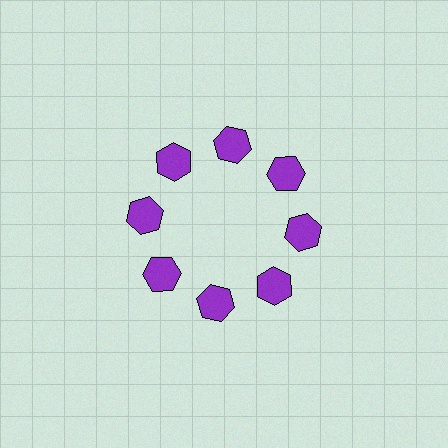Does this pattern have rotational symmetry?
Yes, this pattern has 8-fold rotational symmetry. It looks the same after rotating 45 degrees around the center.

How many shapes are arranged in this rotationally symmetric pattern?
There are 8 shapes, arranged in 8 groups of 1.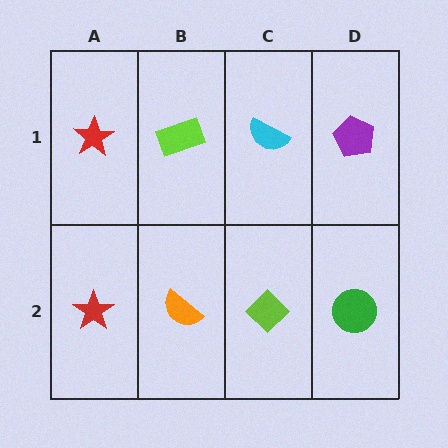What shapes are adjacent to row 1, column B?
An orange semicircle (row 2, column B), a red star (row 1, column A), a cyan semicircle (row 1, column C).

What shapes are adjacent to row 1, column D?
A green circle (row 2, column D), a cyan semicircle (row 1, column C).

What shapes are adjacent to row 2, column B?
A lime rectangle (row 1, column B), a red star (row 2, column A), a lime diamond (row 2, column C).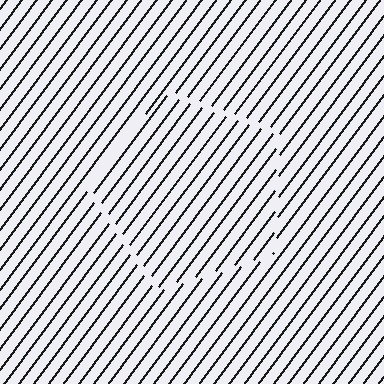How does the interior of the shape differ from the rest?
The interior of the shape contains the same grating, shifted by half a period — the contour is defined by the phase discontinuity where line-ends from the inner and outer gratings abut.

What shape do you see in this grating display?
An illusory pentagon. The interior of the shape contains the same grating, shifted by half a period — the contour is defined by the phase discontinuity where line-ends from the inner and outer gratings abut.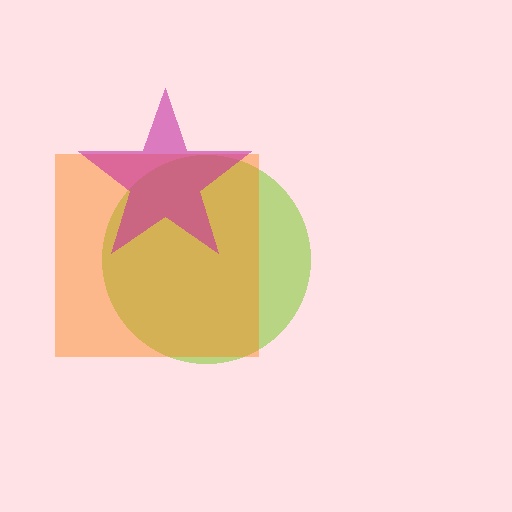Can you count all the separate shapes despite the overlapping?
Yes, there are 3 separate shapes.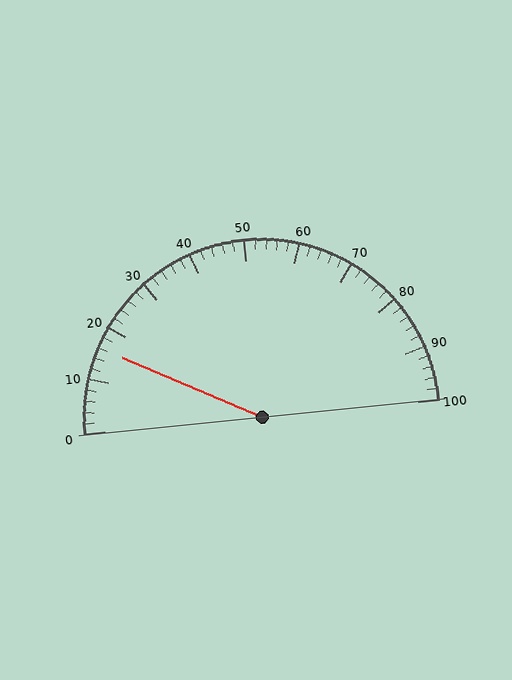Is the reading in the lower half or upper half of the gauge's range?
The reading is in the lower half of the range (0 to 100).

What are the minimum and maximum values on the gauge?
The gauge ranges from 0 to 100.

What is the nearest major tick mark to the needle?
The nearest major tick mark is 20.